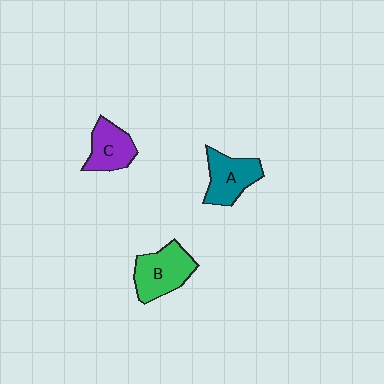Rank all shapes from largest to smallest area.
From largest to smallest: B (green), A (teal), C (purple).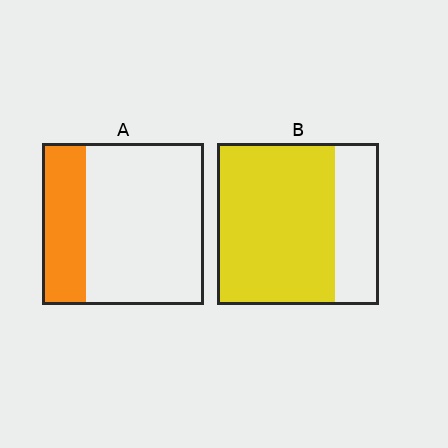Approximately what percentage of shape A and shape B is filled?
A is approximately 25% and B is approximately 75%.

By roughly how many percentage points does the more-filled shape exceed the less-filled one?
By roughly 45 percentage points (B over A).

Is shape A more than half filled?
No.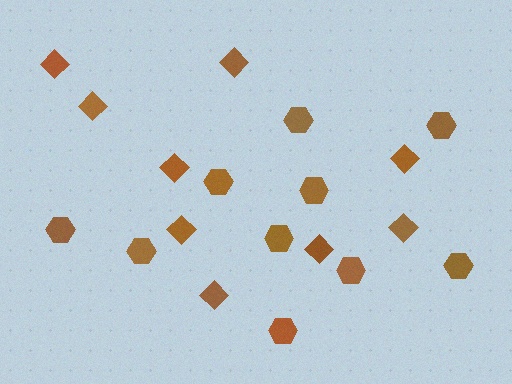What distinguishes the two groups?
There are 2 groups: one group of hexagons (10) and one group of diamonds (9).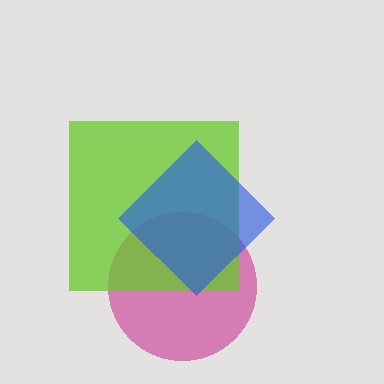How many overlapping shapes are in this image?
There are 3 overlapping shapes in the image.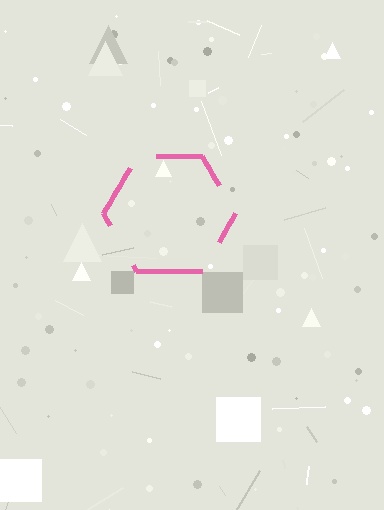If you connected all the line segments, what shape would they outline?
They would outline a hexagon.